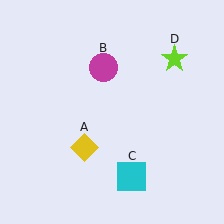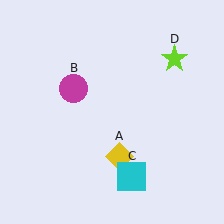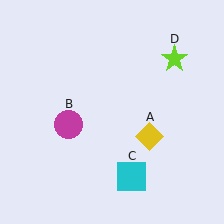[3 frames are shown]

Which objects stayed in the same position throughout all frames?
Cyan square (object C) and lime star (object D) remained stationary.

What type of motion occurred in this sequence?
The yellow diamond (object A), magenta circle (object B) rotated counterclockwise around the center of the scene.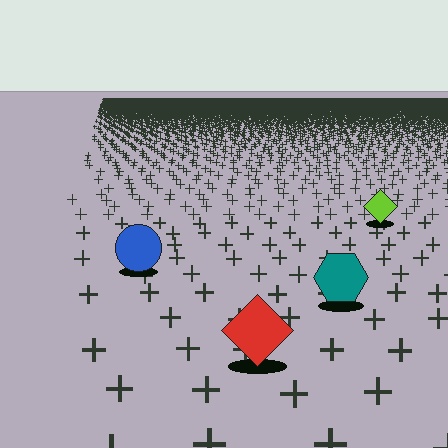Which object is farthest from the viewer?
The lime diamond is farthest from the viewer. It appears smaller and the ground texture around it is denser.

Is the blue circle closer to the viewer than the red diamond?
No. The red diamond is closer — you can tell from the texture gradient: the ground texture is coarser near it.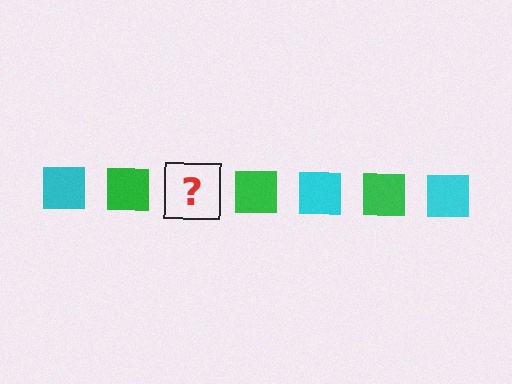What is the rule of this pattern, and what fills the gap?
The rule is that the pattern cycles through cyan, green squares. The gap should be filled with a cyan square.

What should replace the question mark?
The question mark should be replaced with a cyan square.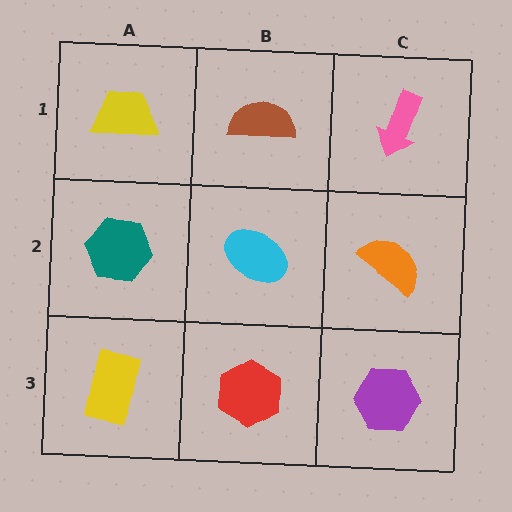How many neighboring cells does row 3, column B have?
3.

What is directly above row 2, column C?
A pink arrow.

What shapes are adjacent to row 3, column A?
A teal hexagon (row 2, column A), a red hexagon (row 3, column B).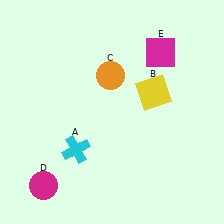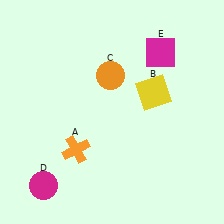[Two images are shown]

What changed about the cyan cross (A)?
In Image 1, A is cyan. In Image 2, it changed to orange.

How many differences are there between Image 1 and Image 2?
There is 1 difference between the two images.